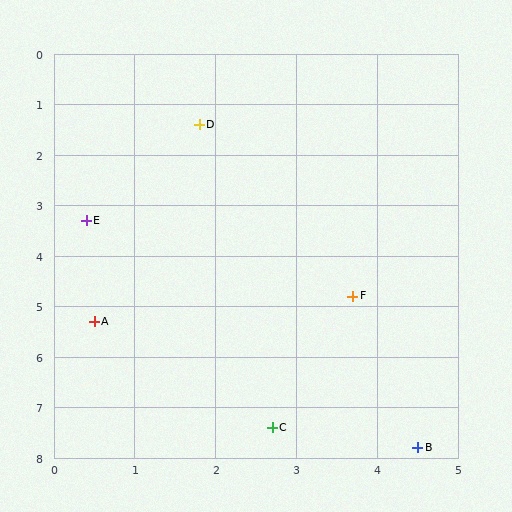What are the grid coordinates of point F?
Point F is at approximately (3.7, 4.8).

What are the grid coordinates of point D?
Point D is at approximately (1.8, 1.4).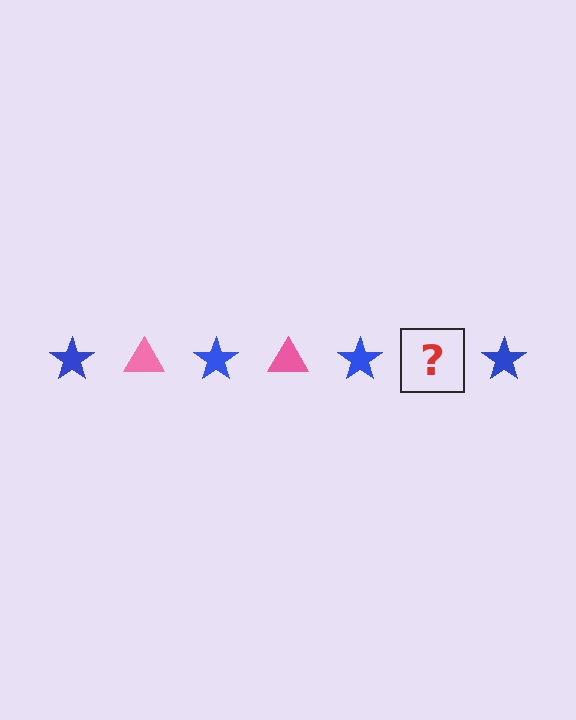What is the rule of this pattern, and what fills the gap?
The rule is that the pattern alternates between blue star and pink triangle. The gap should be filled with a pink triangle.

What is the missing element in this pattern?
The missing element is a pink triangle.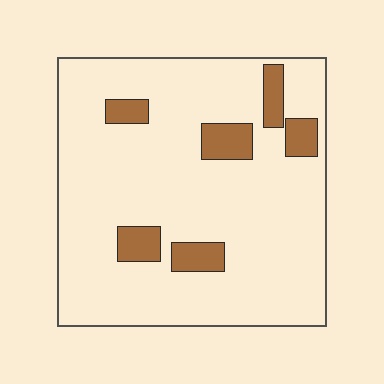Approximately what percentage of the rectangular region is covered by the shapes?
Approximately 10%.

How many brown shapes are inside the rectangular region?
6.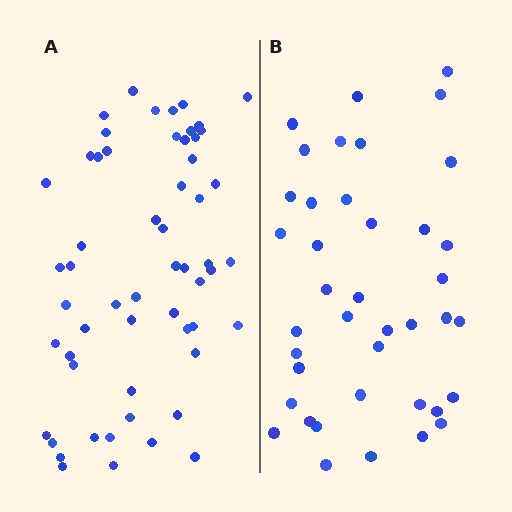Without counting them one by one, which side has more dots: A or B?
Region A (the left region) has more dots.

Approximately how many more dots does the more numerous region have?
Region A has approximately 15 more dots than region B.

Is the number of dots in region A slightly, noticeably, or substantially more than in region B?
Region A has noticeably more, but not dramatically so. The ratio is roughly 1.4 to 1.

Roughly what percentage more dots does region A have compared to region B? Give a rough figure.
About 40% more.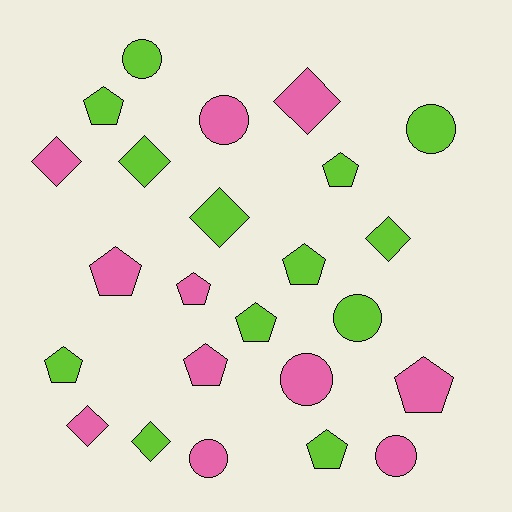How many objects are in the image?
There are 24 objects.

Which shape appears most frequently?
Pentagon, with 10 objects.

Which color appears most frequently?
Lime, with 13 objects.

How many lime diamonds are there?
There are 4 lime diamonds.